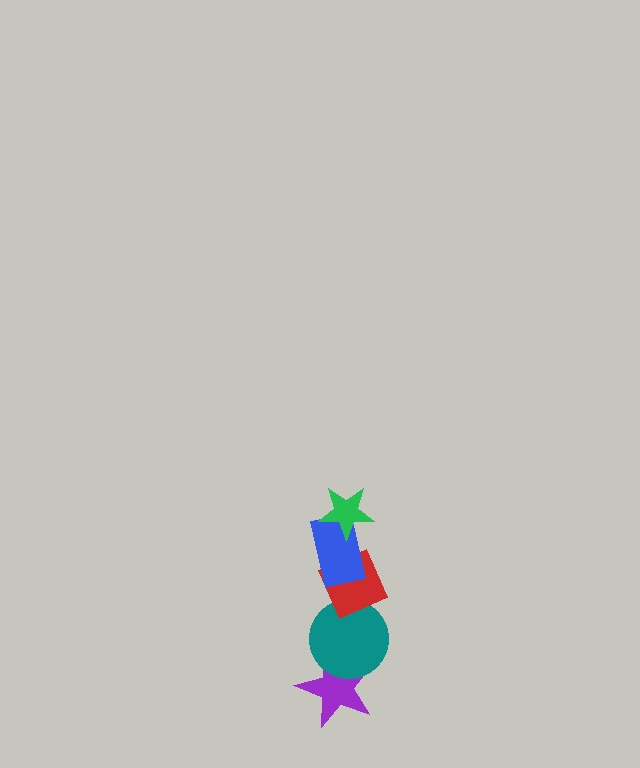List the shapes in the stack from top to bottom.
From top to bottom: the green star, the blue rectangle, the red diamond, the teal circle, the purple star.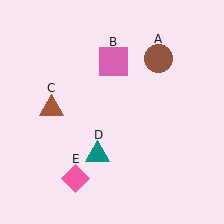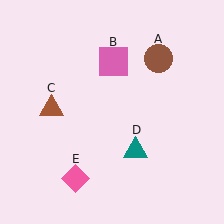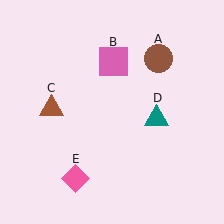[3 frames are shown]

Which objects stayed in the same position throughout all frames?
Brown circle (object A) and pink square (object B) and brown triangle (object C) and pink diamond (object E) remained stationary.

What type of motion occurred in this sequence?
The teal triangle (object D) rotated counterclockwise around the center of the scene.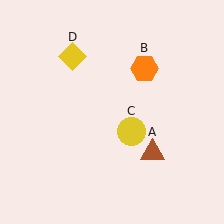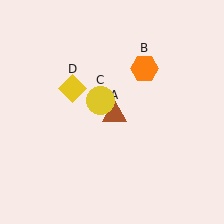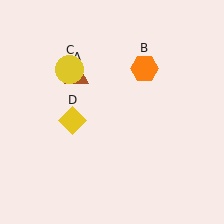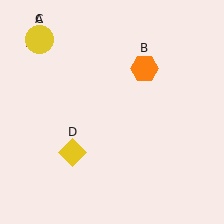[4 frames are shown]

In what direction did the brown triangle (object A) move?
The brown triangle (object A) moved up and to the left.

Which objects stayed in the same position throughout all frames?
Orange hexagon (object B) remained stationary.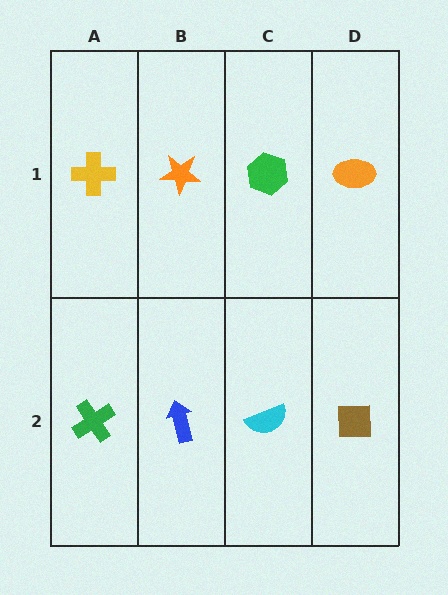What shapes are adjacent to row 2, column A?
A yellow cross (row 1, column A), a blue arrow (row 2, column B).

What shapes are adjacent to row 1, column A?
A green cross (row 2, column A), an orange star (row 1, column B).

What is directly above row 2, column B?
An orange star.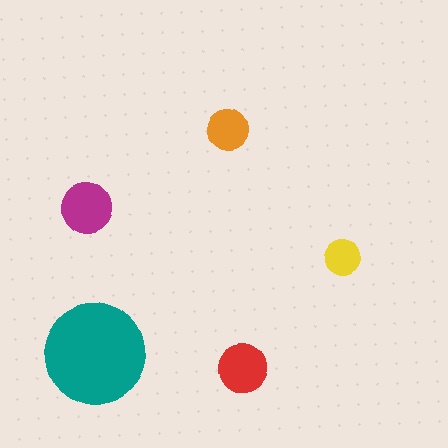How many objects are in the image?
There are 5 objects in the image.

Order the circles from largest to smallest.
the teal one, the magenta one, the red one, the orange one, the yellow one.